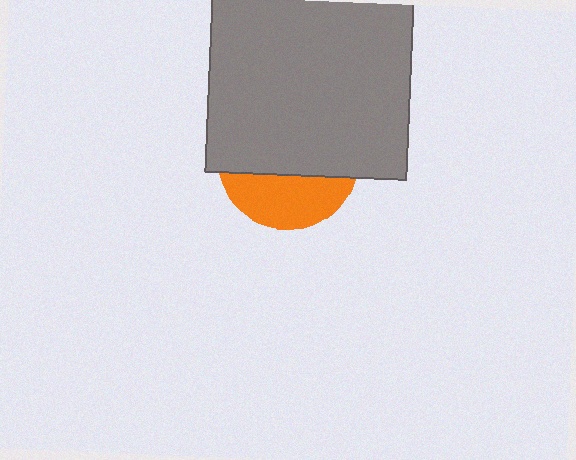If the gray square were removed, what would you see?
You would see the complete orange circle.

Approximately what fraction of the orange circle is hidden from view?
Roughly 64% of the orange circle is hidden behind the gray square.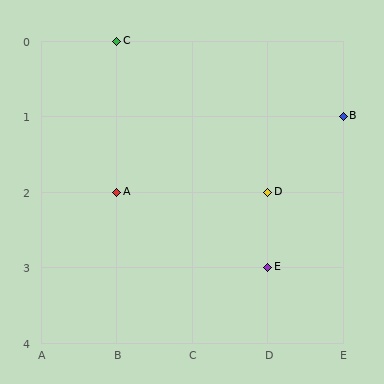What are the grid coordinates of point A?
Point A is at grid coordinates (B, 2).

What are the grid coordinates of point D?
Point D is at grid coordinates (D, 2).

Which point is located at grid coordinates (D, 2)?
Point D is at (D, 2).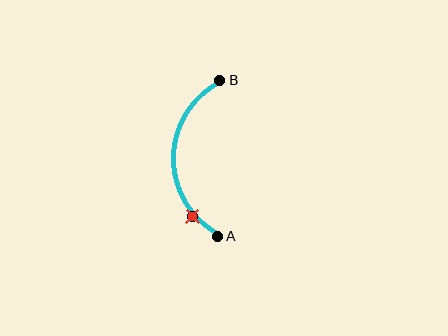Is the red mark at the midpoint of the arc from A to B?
No. The red mark lies on the arc but is closer to endpoint A. The arc midpoint would be at the point on the curve equidistant along the arc from both A and B.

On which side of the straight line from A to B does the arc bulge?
The arc bulges to the left of the straight line connecting A and B.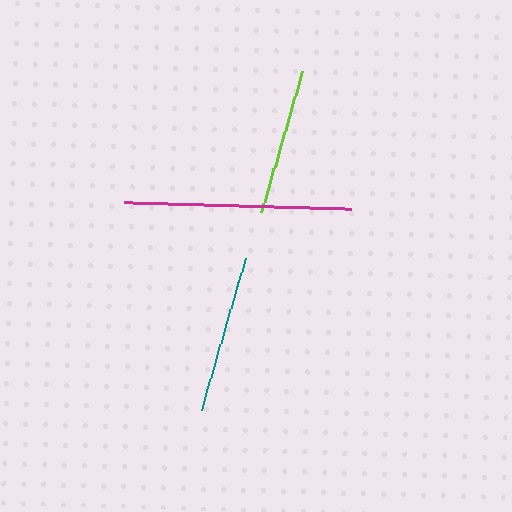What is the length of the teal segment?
The teal segment is approximately 159 pixels long.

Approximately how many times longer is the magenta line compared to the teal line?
The magenta line is approximately 1.4 times the length of the teal line.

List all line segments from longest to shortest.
From longest to shortest: magenta, teal, lime.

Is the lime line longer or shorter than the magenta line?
The magenta line is longer than the lime line.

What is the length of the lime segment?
The lime segment is approximately 146 pixels long.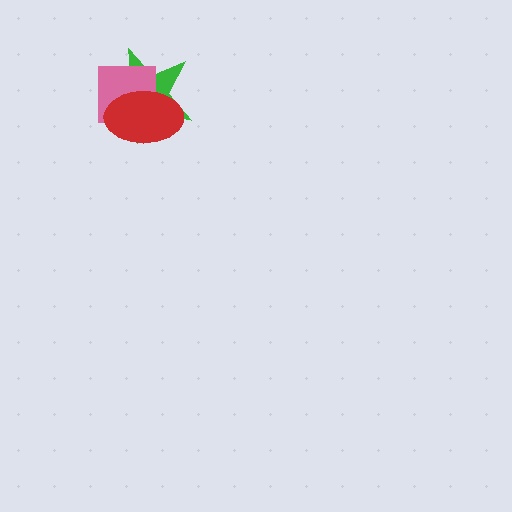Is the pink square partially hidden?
Yes, it is partially covered by another shape.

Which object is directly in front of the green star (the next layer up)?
The pink square is directly in front of the green star.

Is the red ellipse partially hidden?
No, no other shape covers it.